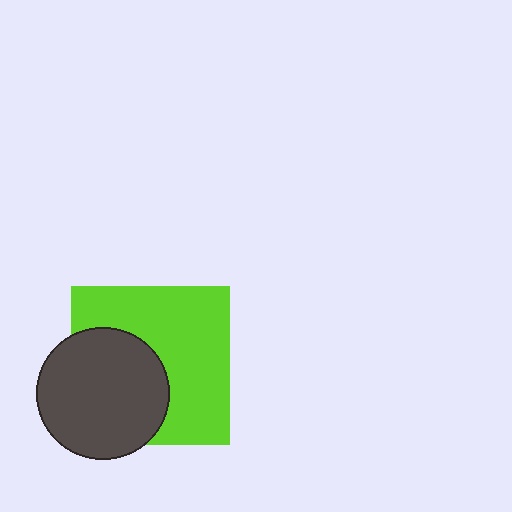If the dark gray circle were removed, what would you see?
You would see the complete lime square.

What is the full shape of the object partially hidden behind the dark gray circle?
The partially hidden object is a lime square.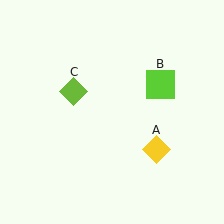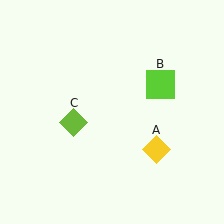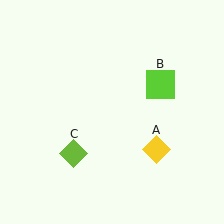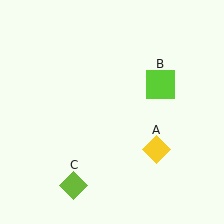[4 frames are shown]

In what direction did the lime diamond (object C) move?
The lime diamond (object C) moved down.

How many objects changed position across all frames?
1 object changed position: lime diamond (object C).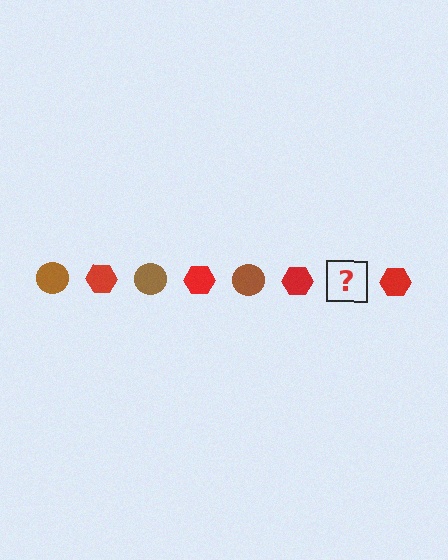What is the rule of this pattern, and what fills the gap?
The rule is that the pattern alternates between brown circle and red hexagon. The gap should be filled with a brown circle.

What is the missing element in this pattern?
The missing element is a brown circle.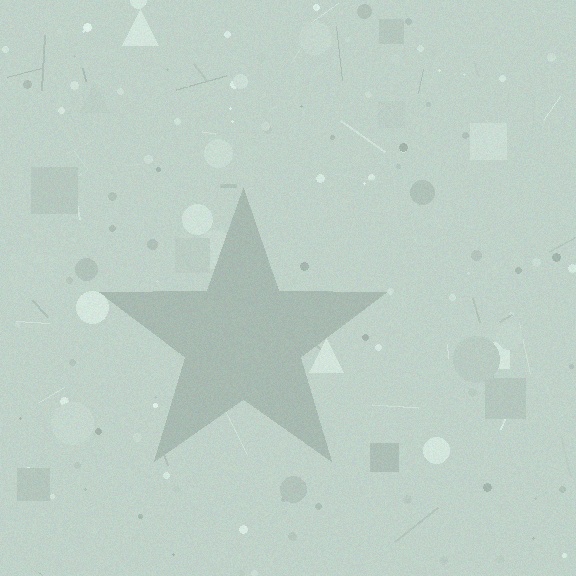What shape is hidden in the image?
A star is hidden in the image.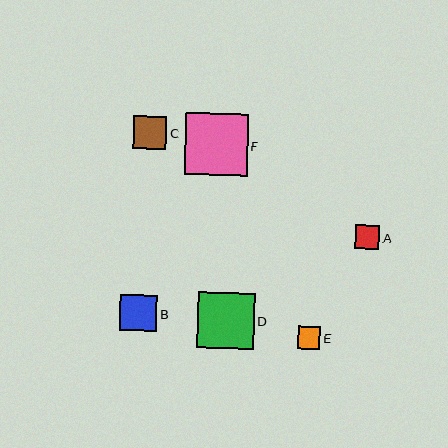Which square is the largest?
Square F is the largest with a size of approximately 63 pixels.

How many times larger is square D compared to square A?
Square D is approximately 2.3 times the size of square A.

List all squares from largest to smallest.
From largest to smallest: F, D, B, C, A, E.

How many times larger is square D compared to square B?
Square D is approximately 1.5 times the size of square B.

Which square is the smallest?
Square E is the smallest with a size of approximately 22 pixels.